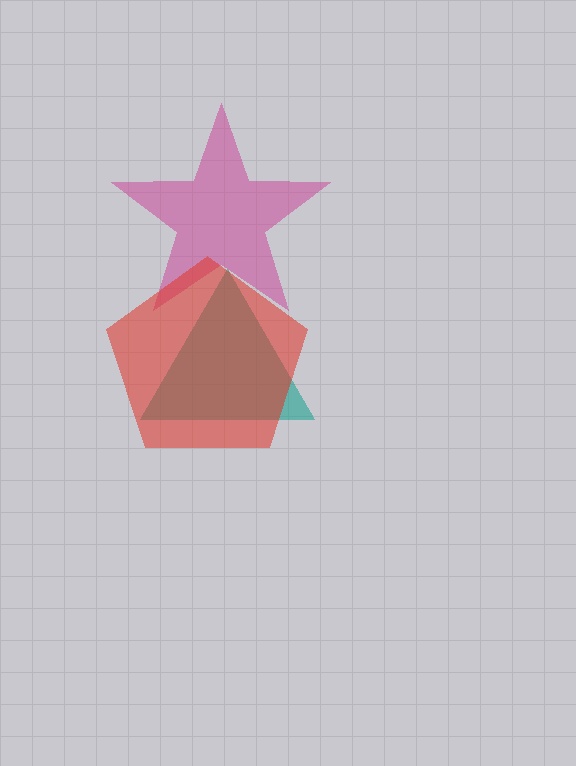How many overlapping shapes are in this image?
There are 3 overlapping shapes in the image.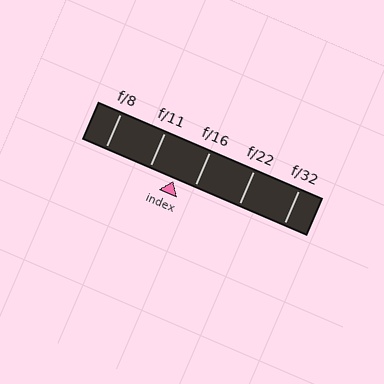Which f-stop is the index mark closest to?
The index mark is closest to f/16.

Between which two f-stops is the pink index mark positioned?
The index mark is between f/11 and f/16.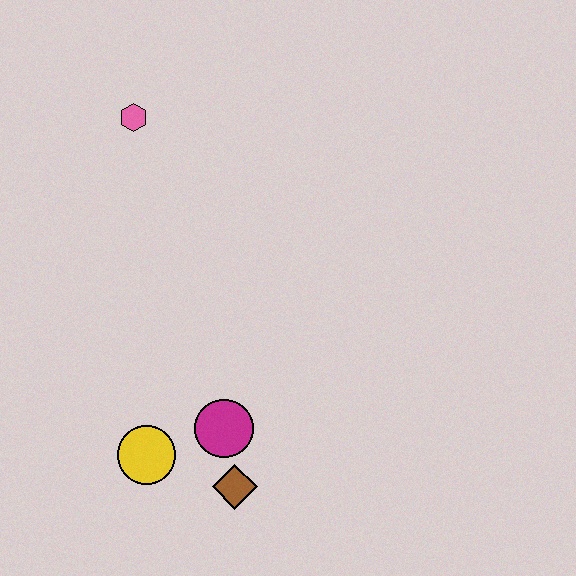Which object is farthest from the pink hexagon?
The brown diamond is farthest from the pink hexagon.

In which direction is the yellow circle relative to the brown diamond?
The yellow circle is to the left of the brown diamond.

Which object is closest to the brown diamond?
The magenta circle is closest to the brown diamond.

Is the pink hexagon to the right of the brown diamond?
No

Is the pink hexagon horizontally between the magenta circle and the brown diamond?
No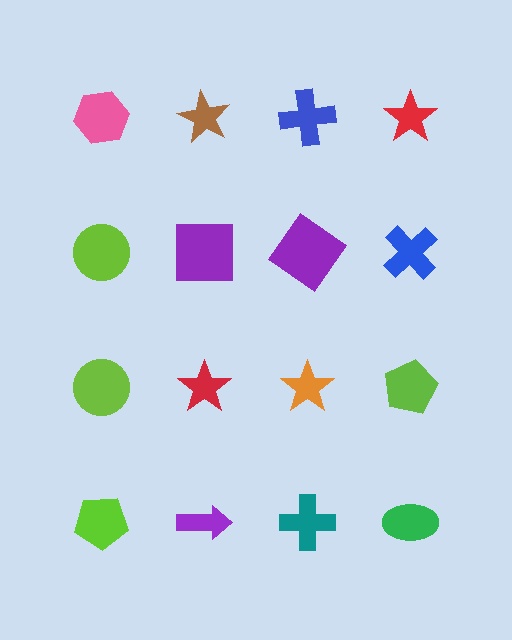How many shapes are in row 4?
4 shapes.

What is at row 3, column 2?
A red star.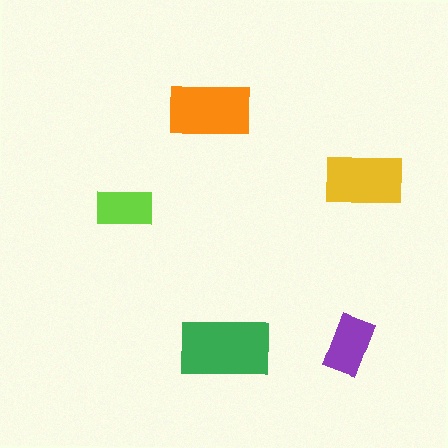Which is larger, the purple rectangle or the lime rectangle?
The purple one.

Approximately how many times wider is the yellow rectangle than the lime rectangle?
About 1.5 times wider.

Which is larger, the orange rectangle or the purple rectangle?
The orange one.